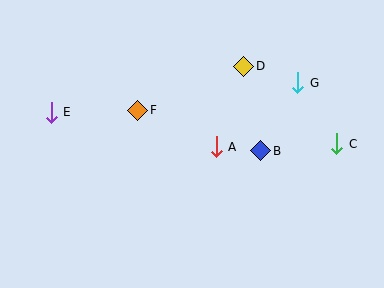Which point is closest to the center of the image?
Point A at (216, 147) is closest to the center.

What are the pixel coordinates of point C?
Point C is at (337, 144).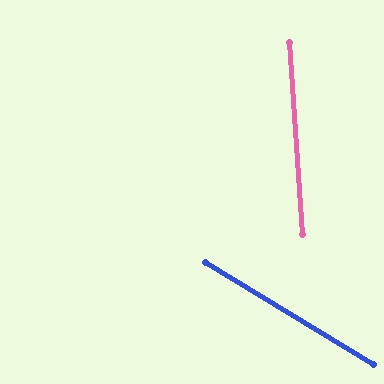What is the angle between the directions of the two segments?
Approximately 55 degrees.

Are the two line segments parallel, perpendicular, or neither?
Neither parallel nor perpendicular — they differ by about 55°.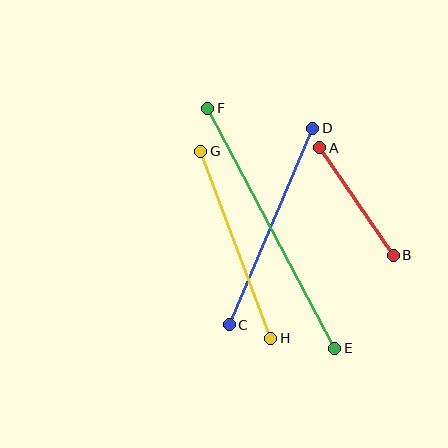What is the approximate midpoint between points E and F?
The midpoint is at approximately (271, 228) pixels.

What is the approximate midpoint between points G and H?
The midpoint is at approximately (236, 245) pixels.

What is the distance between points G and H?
The distance is approximately 200 pixels.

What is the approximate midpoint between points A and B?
The midpoint is at approximately (356, 202) pixels.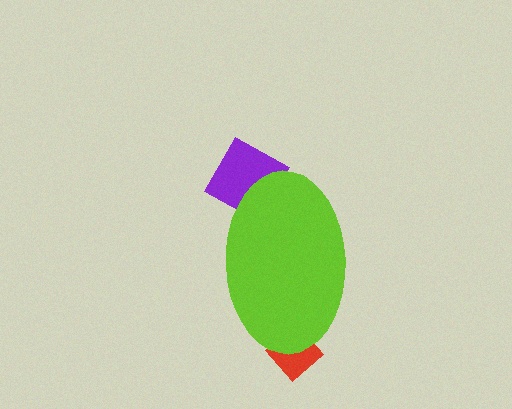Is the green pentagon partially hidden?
Yes, the green pentagon is partially hidden behind the lime ellipse.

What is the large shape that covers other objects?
A lime ellipse.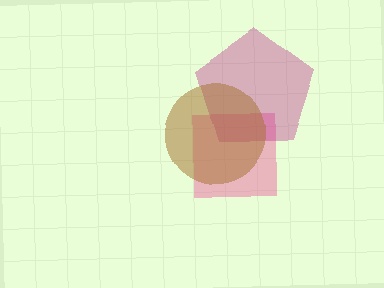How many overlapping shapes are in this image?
There are 3 overlapping shapes in the image.